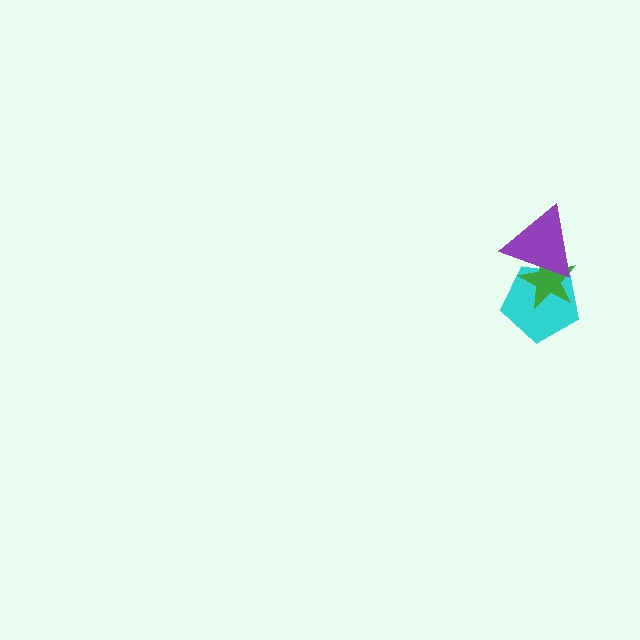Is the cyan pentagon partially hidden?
Yes, it is partially covered by another shape.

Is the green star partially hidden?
Yes, it is partially covered by another shape.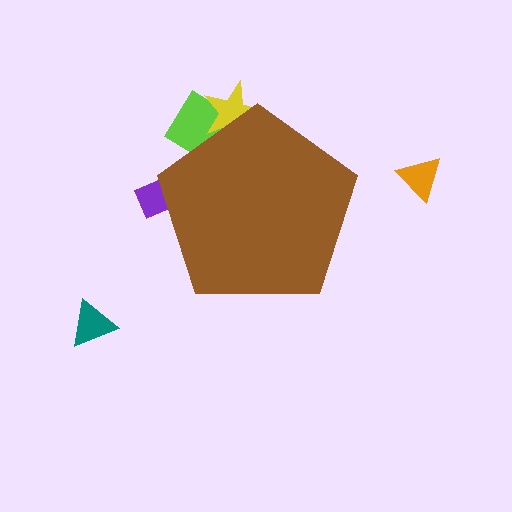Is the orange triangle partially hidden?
No, the orange triangle is fully visible.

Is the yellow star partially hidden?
Yes, the yellow star is partially hidden behind the brown pentagon.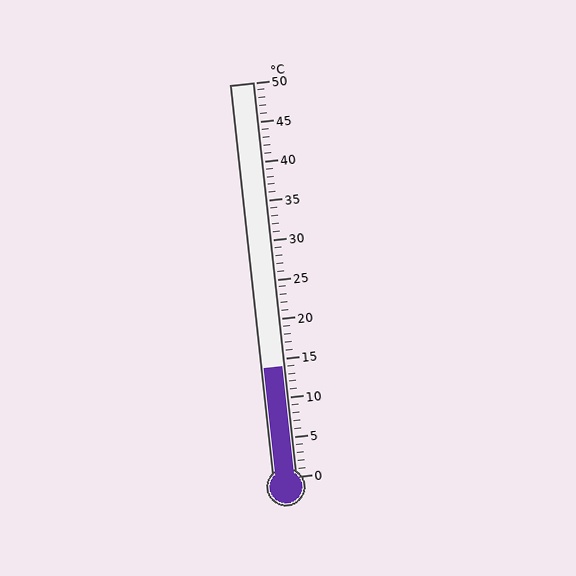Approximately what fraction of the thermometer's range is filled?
The thermometer is filled to approximately 30% of its range.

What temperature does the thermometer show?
The thermometer shows approximately 14°C.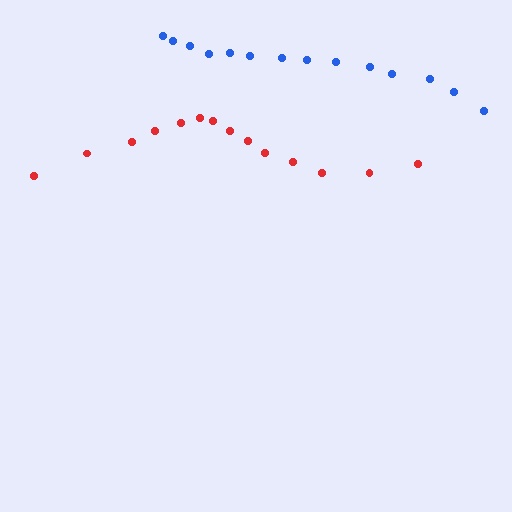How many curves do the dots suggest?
There are 2 distinct paths.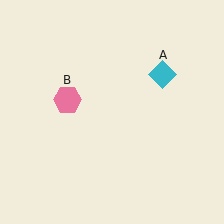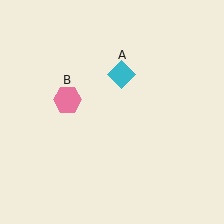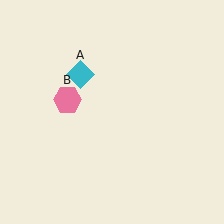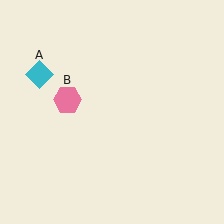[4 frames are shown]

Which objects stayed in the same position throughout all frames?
Pink hexagon (object B) remained stationary.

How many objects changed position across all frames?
1 object changed position: cyan diamond (object A).